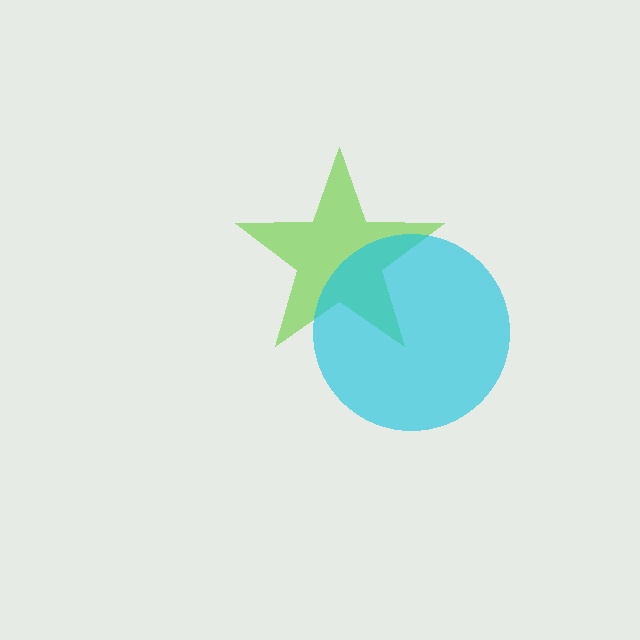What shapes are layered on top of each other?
The layered shapes are: a lime star, a cyan circle.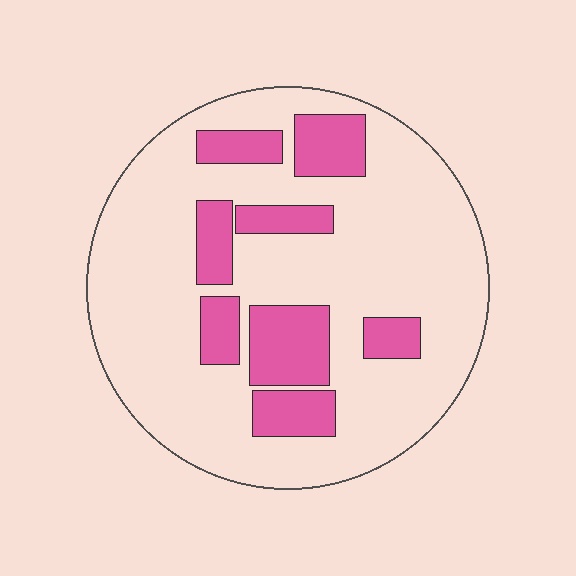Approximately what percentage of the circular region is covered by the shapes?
Approximately 25%.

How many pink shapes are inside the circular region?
8.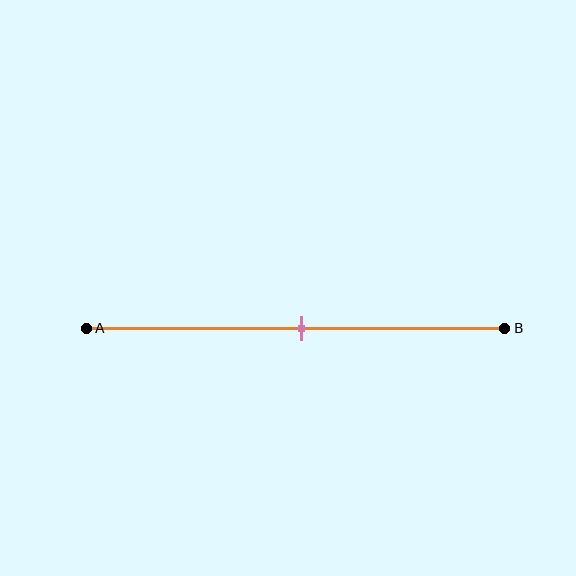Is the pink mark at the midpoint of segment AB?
Yes, the mark is approximately at the midpoint.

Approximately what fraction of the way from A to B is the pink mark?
The pink mark is approximately 50% of the way from A to B.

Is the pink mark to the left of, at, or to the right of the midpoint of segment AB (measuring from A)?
The pink mark is approximately at the midpoint of segment AB.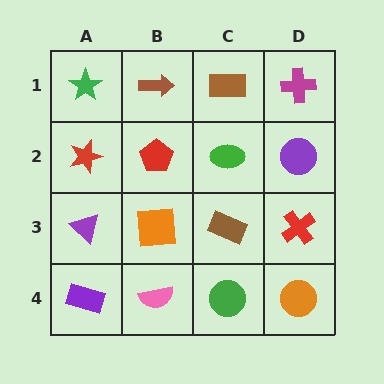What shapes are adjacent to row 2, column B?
A brown arrow (row 1, column B), an orange square (row 3, column B), a red star (row 2, column A), a green ellipse (row 2, column C).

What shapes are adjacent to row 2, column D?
A magenta cross (row 1, column D), a red cross (row 3, column D), a green ellipse (row 2, column C).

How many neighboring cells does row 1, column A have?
2.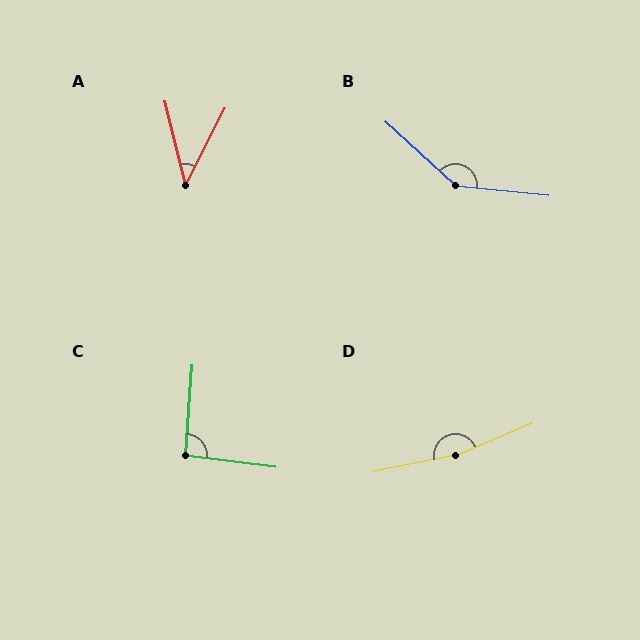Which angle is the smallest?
A, at approximately 41 degrees.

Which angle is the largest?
D, at approximately 168 degrees.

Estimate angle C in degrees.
Approximately 93 degrees.